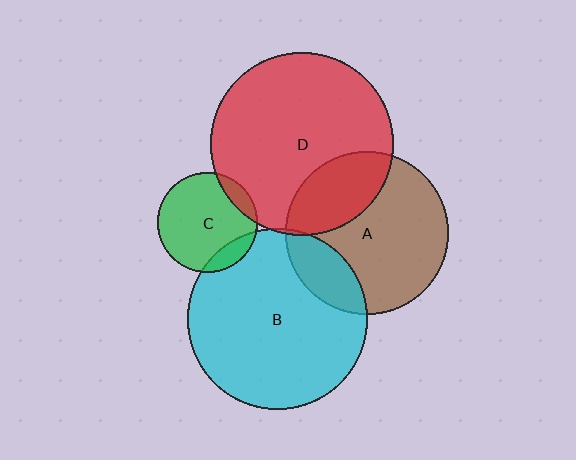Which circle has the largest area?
Circle D (red).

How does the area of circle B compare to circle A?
Approximately 1.2 times.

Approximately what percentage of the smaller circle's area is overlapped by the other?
Approximately 30%.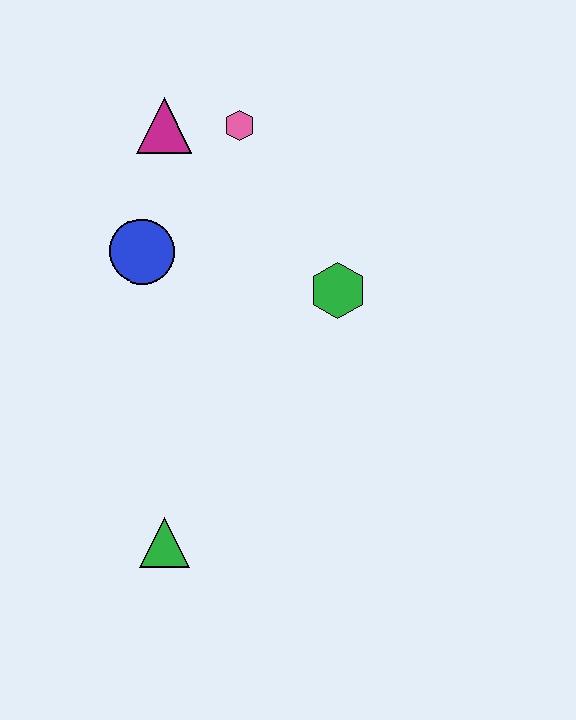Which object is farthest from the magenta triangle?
The green triangle is farthest from the magenta triangle.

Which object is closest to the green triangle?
The blue circle is closest to the green triangle.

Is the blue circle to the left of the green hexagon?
Yes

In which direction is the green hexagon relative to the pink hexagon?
The green hexagon is below the pink hexagon.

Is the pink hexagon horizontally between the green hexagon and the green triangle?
Yes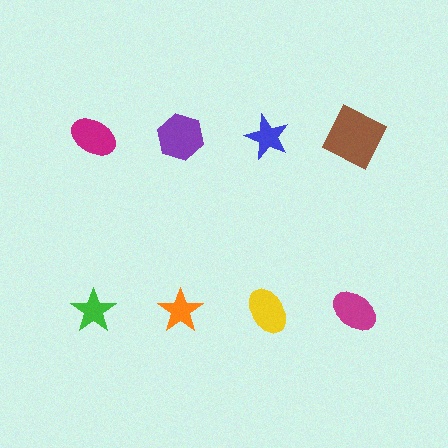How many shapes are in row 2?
4 shapes.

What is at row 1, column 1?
A magenta ellipse.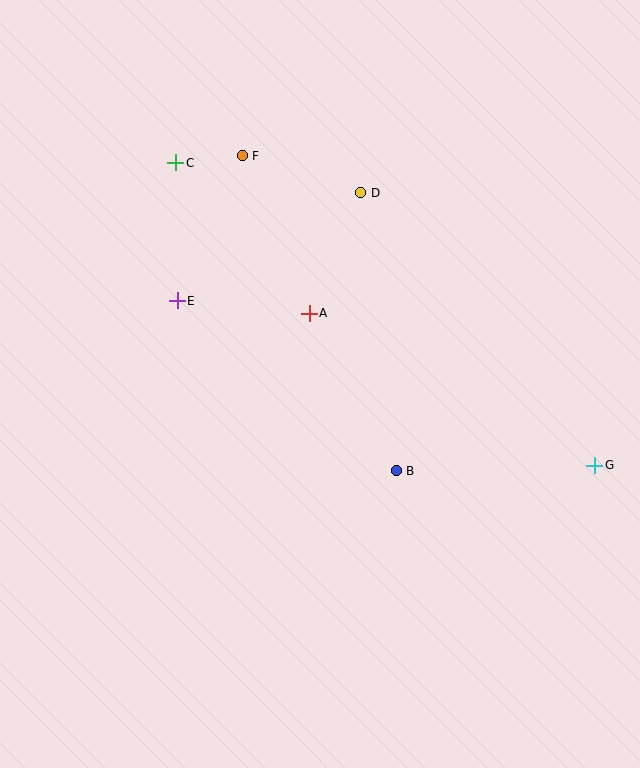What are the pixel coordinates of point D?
Point D is at (361, 193).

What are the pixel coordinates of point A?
Point A is at (309, 313).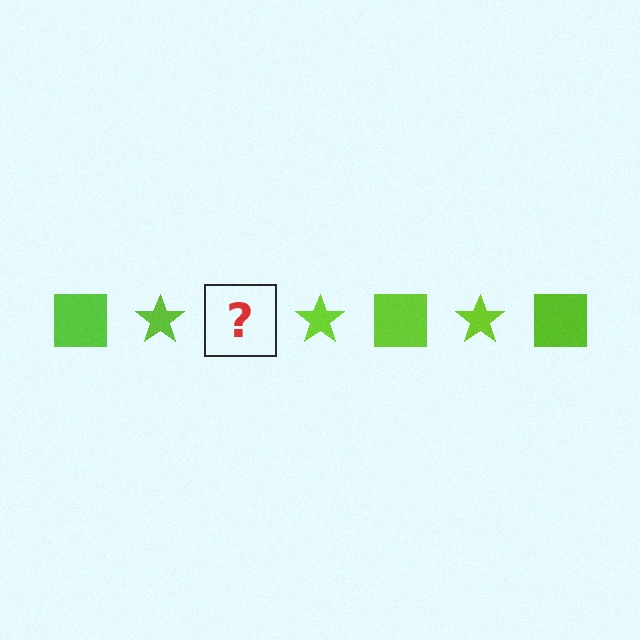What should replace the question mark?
The question mark should be replaced with a lime square.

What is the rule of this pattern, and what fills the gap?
The rule is that the pattern cycles through square, star shapes in lime. The gap should be filled with a lime square.